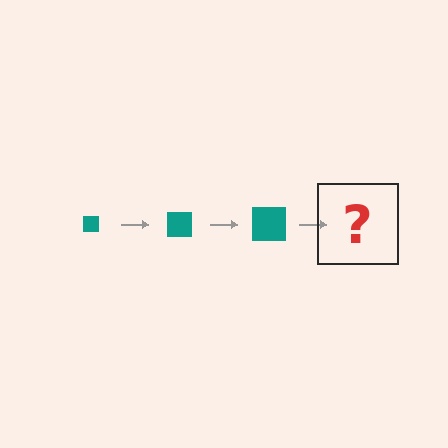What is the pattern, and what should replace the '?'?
The pattern is that the square gets progressively larger each step. The '?' should be a teal square, larger than the previous one.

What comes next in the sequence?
The next element should be a teal square, larger than the previous one.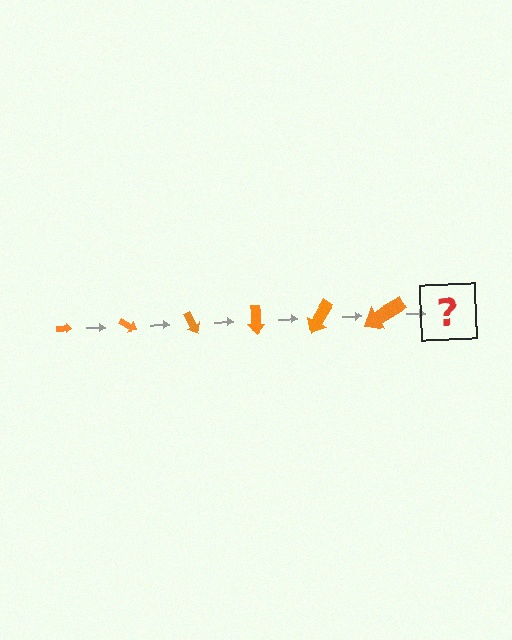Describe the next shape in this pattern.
It should be an arrow, larger than the previous one and rotated 180 degrees from the start.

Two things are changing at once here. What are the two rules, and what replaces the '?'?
The two rules are that the arrow grows larger each step and it rotates 30 degrees each step. The '?' should be an arrow, larger than the previous one and rotated 180 degrees from the start.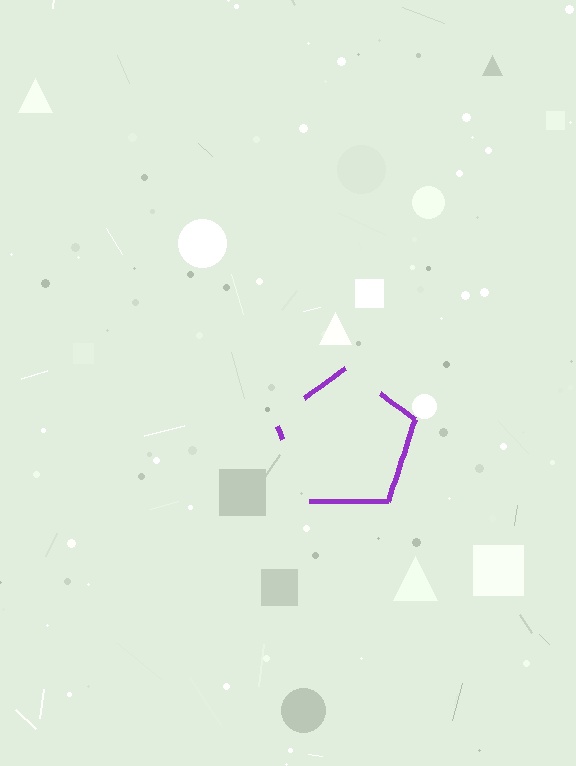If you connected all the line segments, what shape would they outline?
They would outline a pentagon.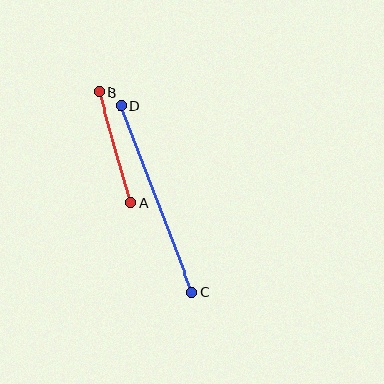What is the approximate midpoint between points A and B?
The midpoint is at approximately (115, 147) pixels.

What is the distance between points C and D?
The distance is approximately 200 pixels.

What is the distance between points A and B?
The distance is approximately 115 pixels.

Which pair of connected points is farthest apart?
Points C and D are farthest apart.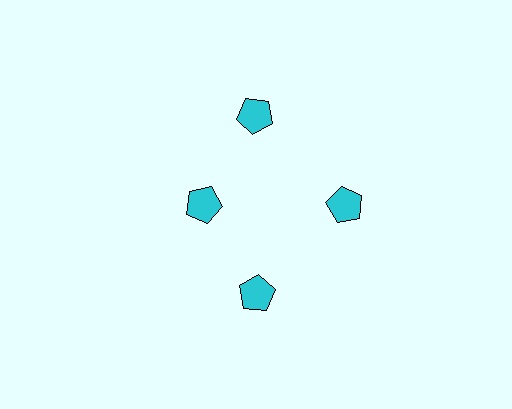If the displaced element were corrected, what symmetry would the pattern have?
It would have 4-fold rotational symmetry — the pattern would map onto itself every 90 degrees.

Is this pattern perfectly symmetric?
No. The 4 cyan pentagons are arranged in a ring, but one element near the 9 o'clock position is pulled inward toward the center, breaking the 4-fold rotational symmetry.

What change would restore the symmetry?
The symmetry would be restored by moving it outward, back onto the ring so that all 4 pentagons sit at equal angles and equal distance from the center.